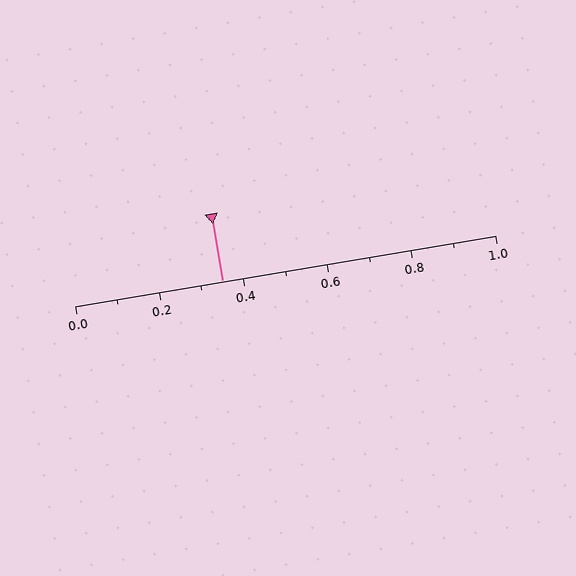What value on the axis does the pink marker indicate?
The marker indicates approximately 0.35.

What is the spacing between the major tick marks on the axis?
The major ticks are spaced 0.2 apart.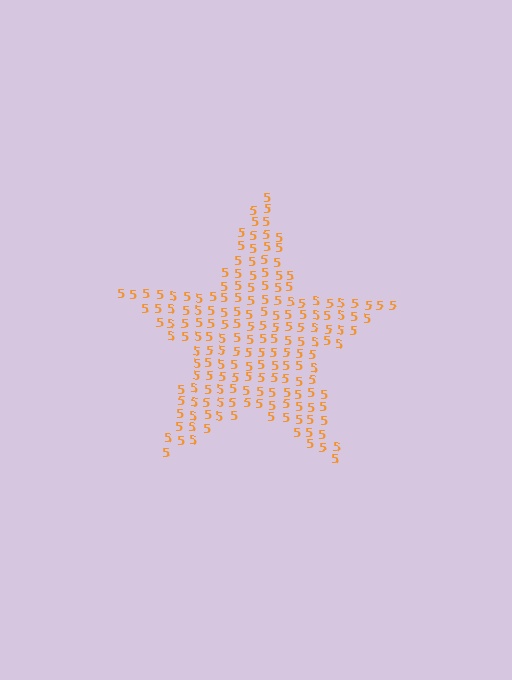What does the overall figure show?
The overall figure shows a star.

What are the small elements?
The small elements are digit 5's.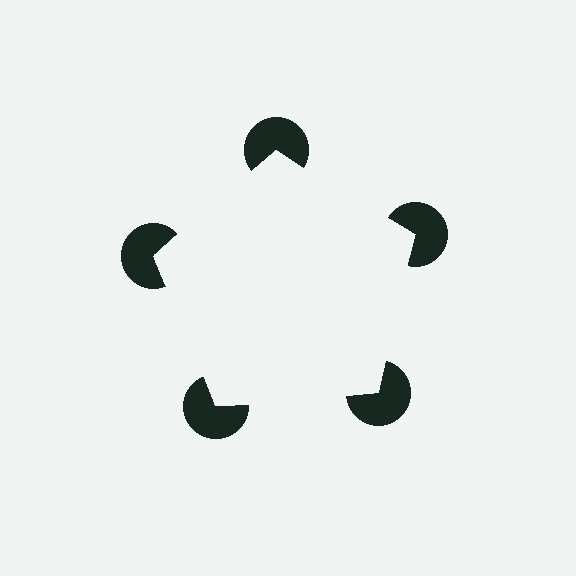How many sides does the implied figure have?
5 sides.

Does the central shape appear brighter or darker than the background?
It typically appears slightly brighter than the background, even though no actual brightness change is drawn.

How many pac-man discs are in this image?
There are 5 — one at each vertex of the illusory pentagon.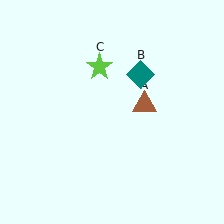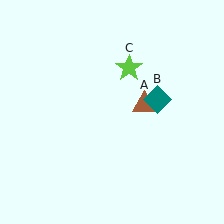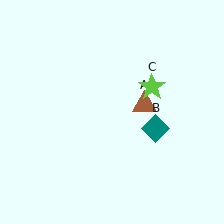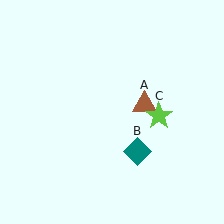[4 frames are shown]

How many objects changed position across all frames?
2 objects changed position: teal diamond (object B), lime star (object C).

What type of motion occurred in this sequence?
The teal diamond (object B), lime star (object C) rotated clockwise around the center of the scene.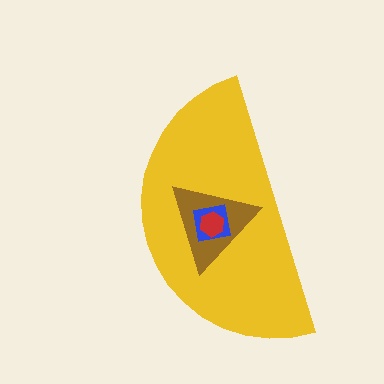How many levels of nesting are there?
4.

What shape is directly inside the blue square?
The red hexagon.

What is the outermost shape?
The yellow semicircle.